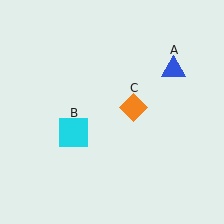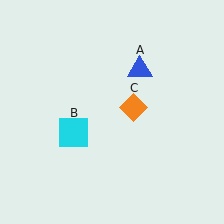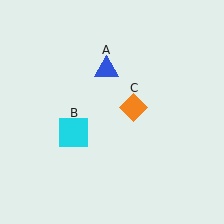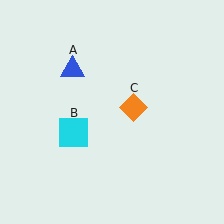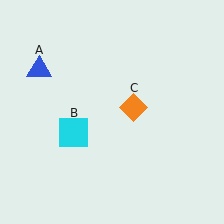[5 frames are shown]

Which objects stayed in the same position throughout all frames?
Cyan square (object B) and orange diamond (object C) remained stationary.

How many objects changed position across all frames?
1 object changed position: blue triangle (object A).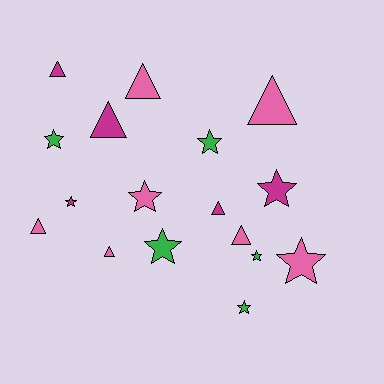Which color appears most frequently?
Pink, with 7 objects.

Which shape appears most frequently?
Star, with 9 objects.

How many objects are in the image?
There are 17 objects.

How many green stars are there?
There are 5 green stars.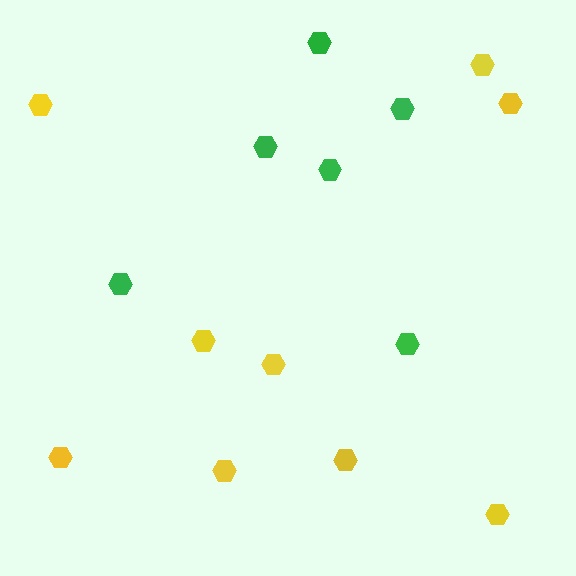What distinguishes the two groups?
There are 2 groups: one group of yellow hexagons (9) and one group of green hexagons (6).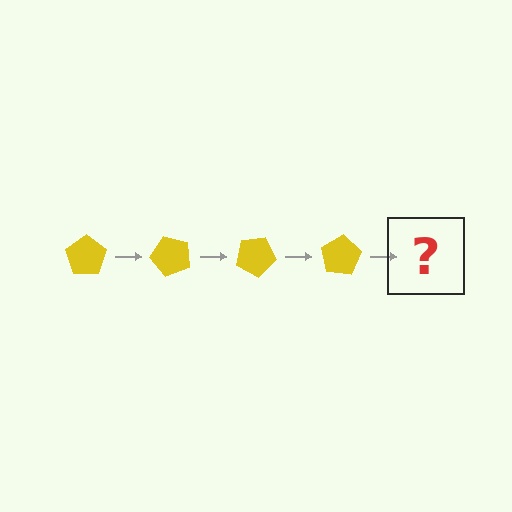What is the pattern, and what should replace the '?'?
The pattern is that the pentagon rotates 50 degrees each step. The '?' should be a yellow pentagon rotated 200 degrees.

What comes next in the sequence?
The next element should be a yellow pentagon rotated 200 degrees.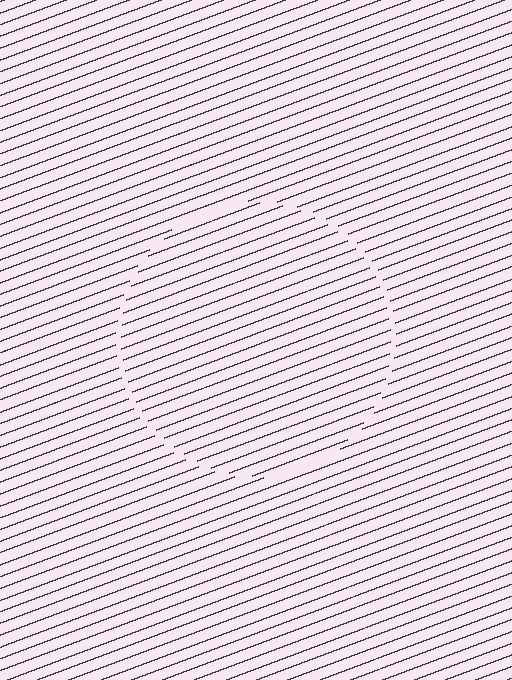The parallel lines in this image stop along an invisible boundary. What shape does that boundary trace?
An illusory circle. The interior of the shape contains the same grating, shifted by half a period — the contour is defined by the phase discontinuity where line-ends from the inner and outer gratings abut.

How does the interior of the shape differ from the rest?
The interior of the shape contains the same grating, shifted by half a period — the contour is defined by the phase discontinuity where line-ends from the inner and outer gratings abut.